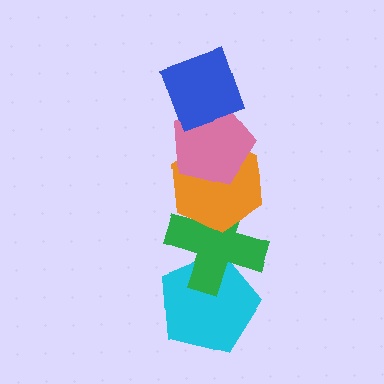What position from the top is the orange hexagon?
The orange hexagon is 3rd from the top.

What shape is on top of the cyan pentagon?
The green cross is on top of the cyan pentagon.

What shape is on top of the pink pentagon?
The blue diamond is on top of the pink pentagon.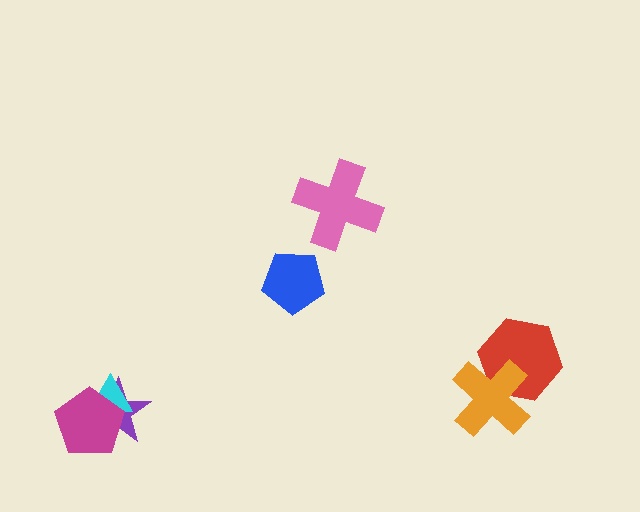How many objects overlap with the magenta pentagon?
2 objects overlap with the magenta pentagon.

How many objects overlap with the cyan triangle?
2 objects overlap with the cyan triangle.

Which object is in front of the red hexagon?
The orange cross is in front of the red hexagon.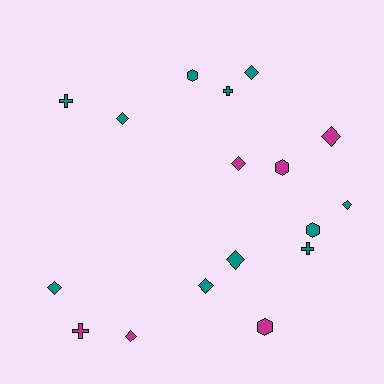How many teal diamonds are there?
There are 6 teal diamonds.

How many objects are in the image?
There are 17 objects.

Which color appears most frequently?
Teal, with 11 objects.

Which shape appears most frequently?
Diamond, with 9 objects.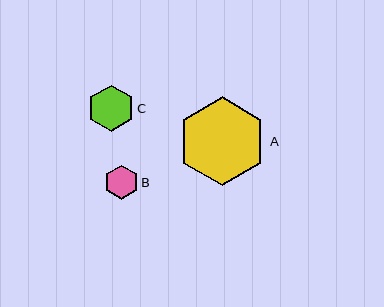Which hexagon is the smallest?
Hexagon B is the smallest with a size of approximately 34 pixels.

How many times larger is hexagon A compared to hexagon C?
Hexagon A is approximately 1.9 times the size of hexagon C.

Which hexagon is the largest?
Hexagon A is the largest with a size of approximately 89 pixels.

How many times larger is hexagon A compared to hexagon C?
Hexagon A is approximately 1.9 times the size of hexagon C.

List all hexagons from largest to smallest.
From largest to smallest: A, C, B.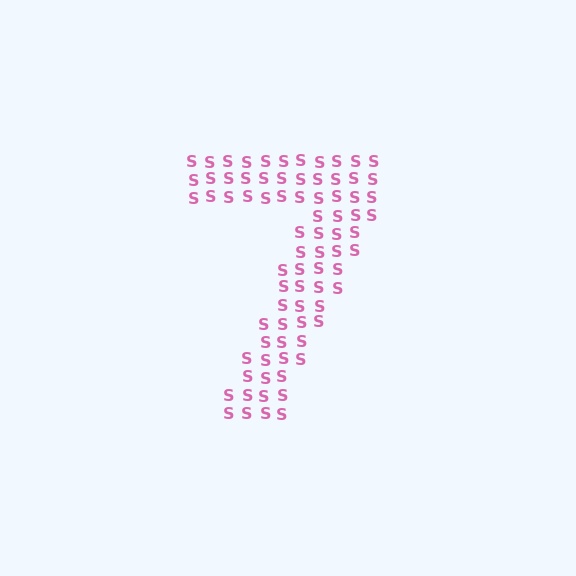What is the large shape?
The large shape is the digit 7.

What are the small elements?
The small elements are letter S's.